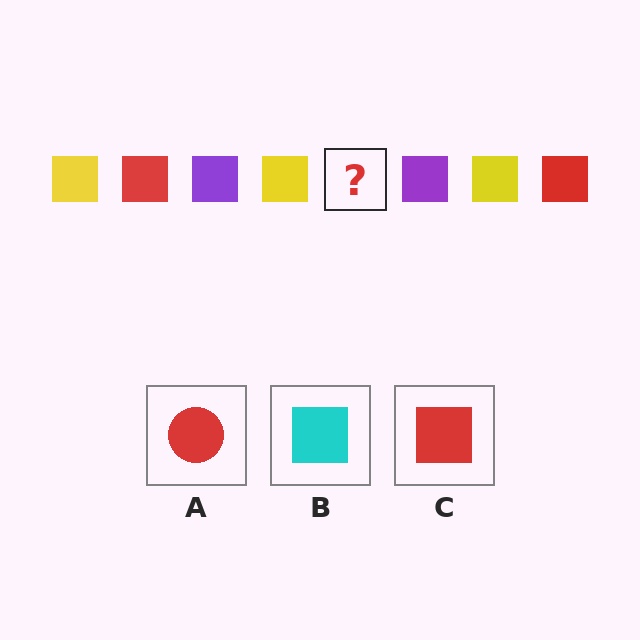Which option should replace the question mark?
Option C.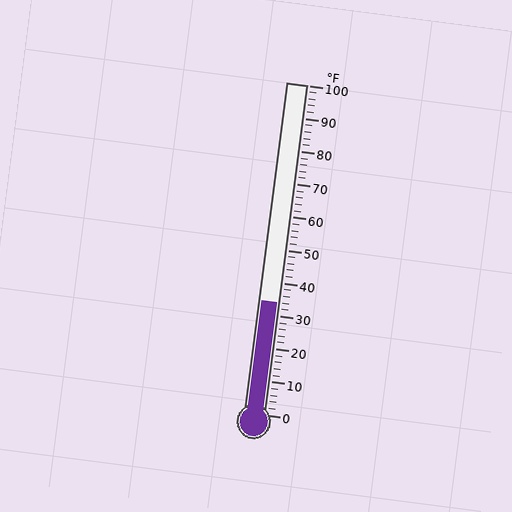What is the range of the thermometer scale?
The thermometer scale ranges from 0°F to 100°F.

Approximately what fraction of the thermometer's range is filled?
The thermometer is filled to approximately 35% of its range.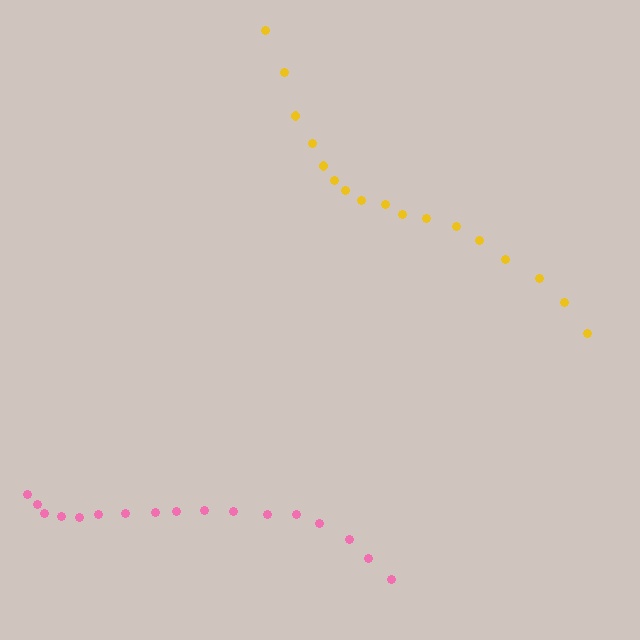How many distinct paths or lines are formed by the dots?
There are 2 distinct paths.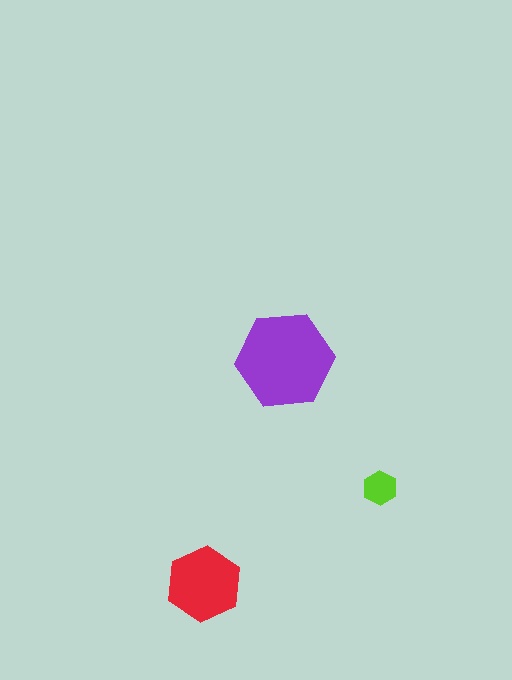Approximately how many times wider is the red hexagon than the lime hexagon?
About 2 times wider.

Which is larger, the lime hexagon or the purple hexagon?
The purple one.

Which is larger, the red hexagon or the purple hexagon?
The purple one.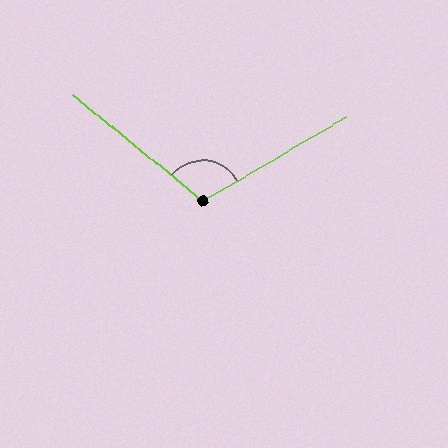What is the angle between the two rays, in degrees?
Approximately 110 degrees.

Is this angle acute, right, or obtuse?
It is obtuse.